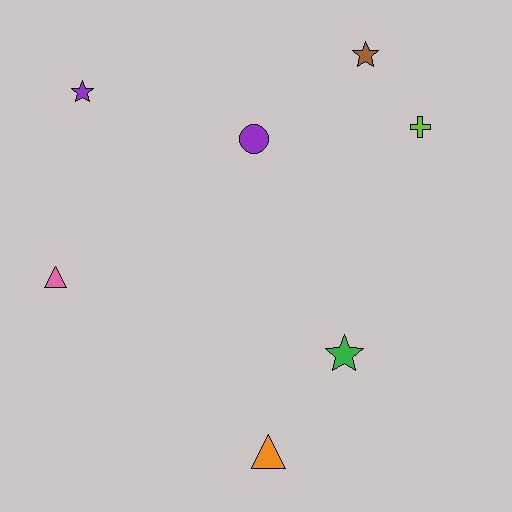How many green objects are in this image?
There is 1 green object.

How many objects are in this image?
There are 7 objects.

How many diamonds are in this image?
There are no diamonds.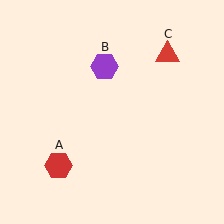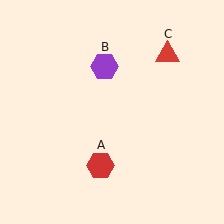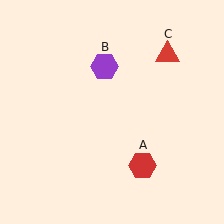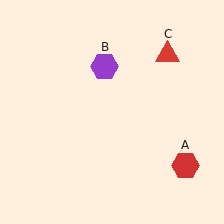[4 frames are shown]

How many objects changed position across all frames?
1 object changed position: red hexagon (object A).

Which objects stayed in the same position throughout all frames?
Purple hexagon (object B) and red triangle (object C) remained stationary.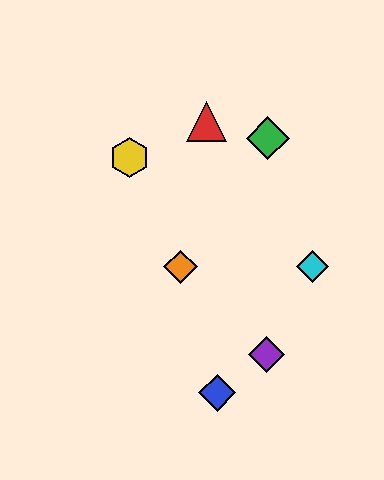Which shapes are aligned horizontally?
The orange diamond, the cyan diamond are aligned horizontally.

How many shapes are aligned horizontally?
2 shapes (the orange diamond, the cyan diamond) are aligned horizontally.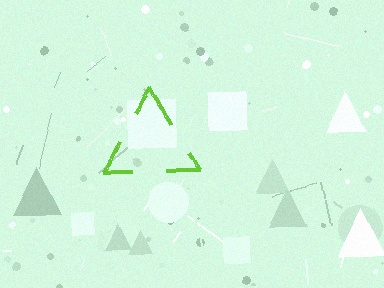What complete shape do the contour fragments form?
The contour fragments form a triangle.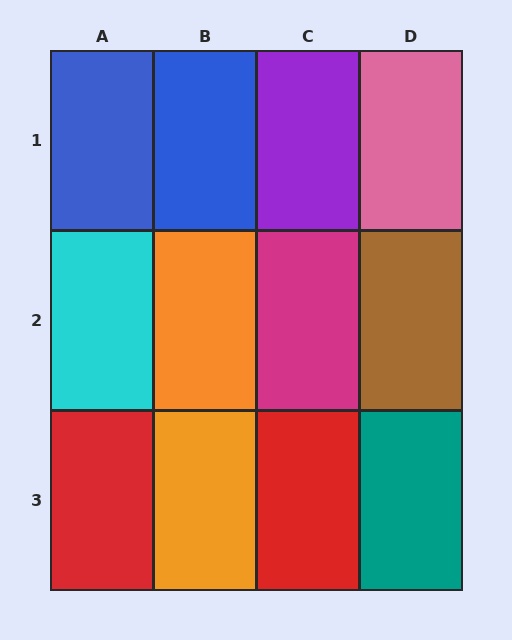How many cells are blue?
2 cells are blue.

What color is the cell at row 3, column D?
Teal.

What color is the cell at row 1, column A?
Blue.